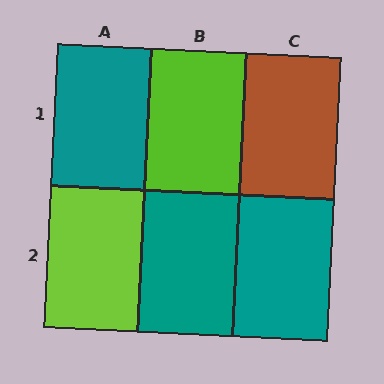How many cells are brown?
1 cell is brown.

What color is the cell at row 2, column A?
Lime.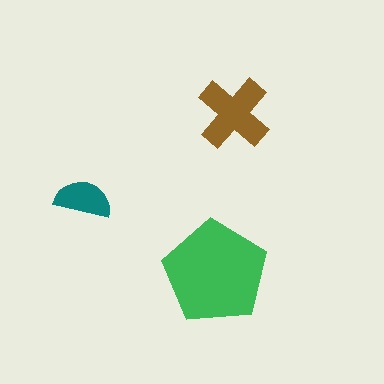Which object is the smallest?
The teal semicircle.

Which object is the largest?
The green pentagon.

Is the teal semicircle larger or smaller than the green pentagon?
Smaller.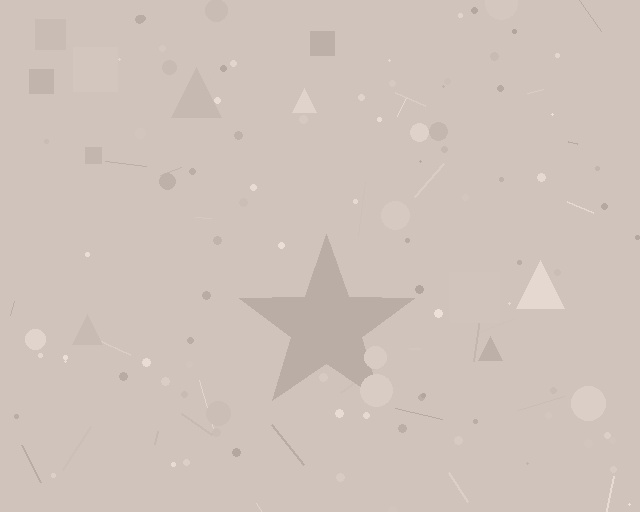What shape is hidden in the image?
A star is hidden in the image.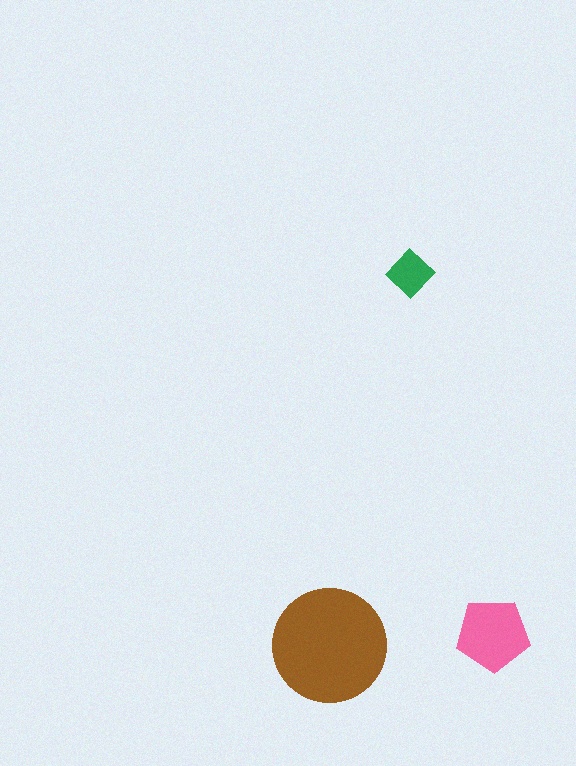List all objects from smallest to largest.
The green diamond, the pink pentagon, the brown circle.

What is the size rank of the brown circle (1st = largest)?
1st.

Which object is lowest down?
The brown circle is bottommost.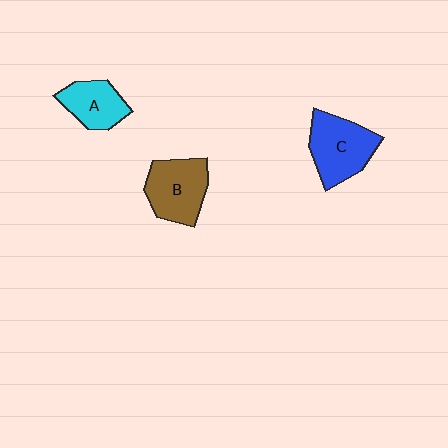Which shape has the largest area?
Shape C (blue).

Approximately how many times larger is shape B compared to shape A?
Approximately 1.4 times.